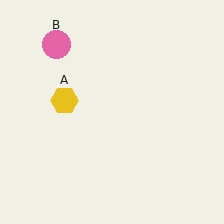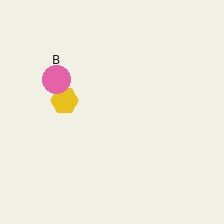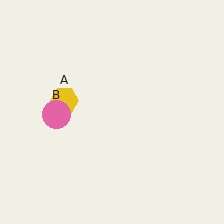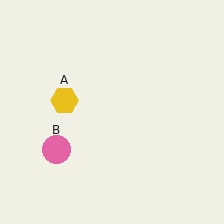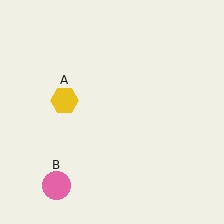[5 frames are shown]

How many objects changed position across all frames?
1 object changed position: pink circle (object B).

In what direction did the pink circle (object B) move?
The pink circle (object B) moved down.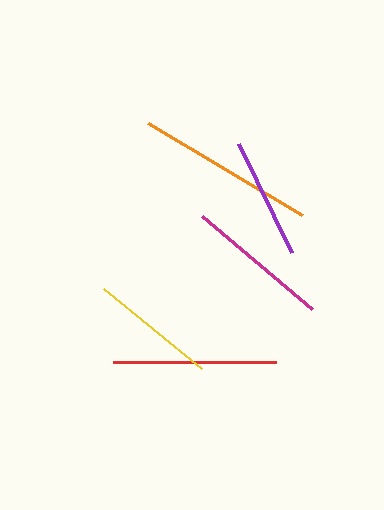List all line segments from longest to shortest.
From longest to shortest: orange, red, magenta, yellow, purple.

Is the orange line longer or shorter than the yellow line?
The orange line is longer than the yellow line.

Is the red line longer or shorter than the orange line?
The orange line is longer than the red line.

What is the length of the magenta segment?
The magenta segment is approximately 144 pixels long.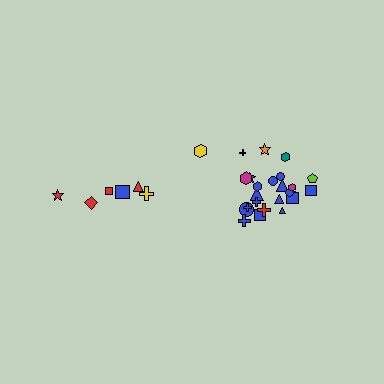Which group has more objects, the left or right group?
The right group.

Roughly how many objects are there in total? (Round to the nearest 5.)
Roughly 30 objects in total.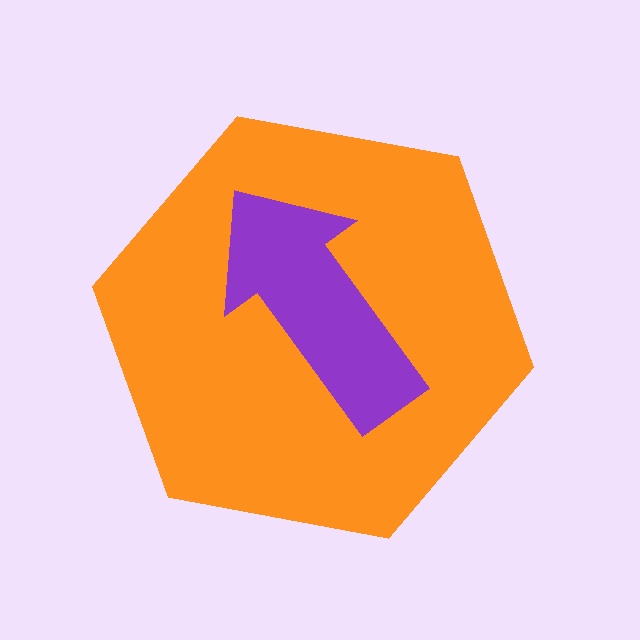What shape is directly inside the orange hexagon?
The purple arrow.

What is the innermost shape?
The purple arrow.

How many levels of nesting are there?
2.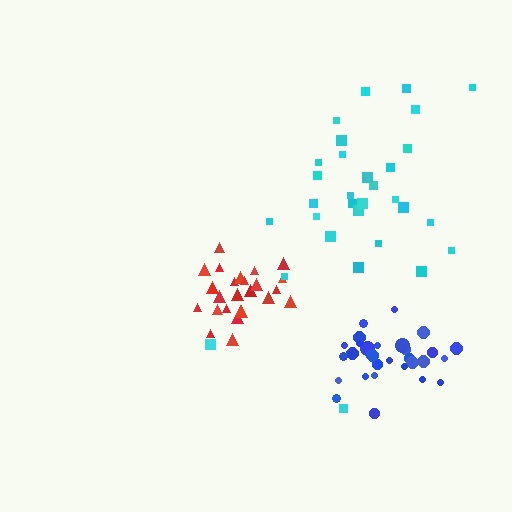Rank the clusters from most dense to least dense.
red, blue, cyan.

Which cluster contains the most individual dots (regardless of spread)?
Cyan (31).